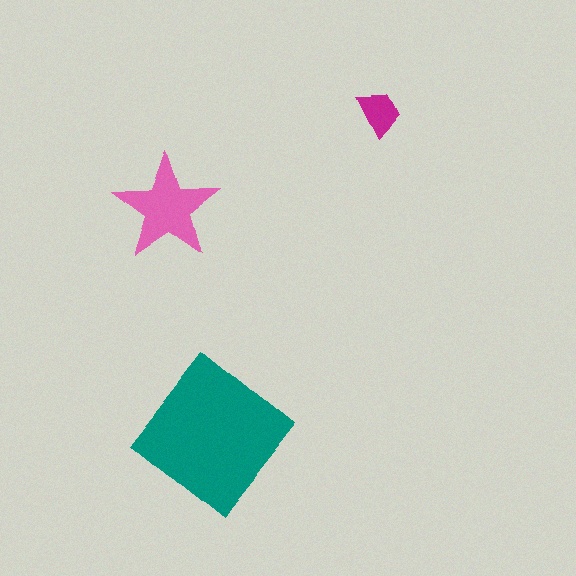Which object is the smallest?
The magenta trapezoid.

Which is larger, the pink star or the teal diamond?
The teal diamond.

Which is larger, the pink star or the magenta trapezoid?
The pink star.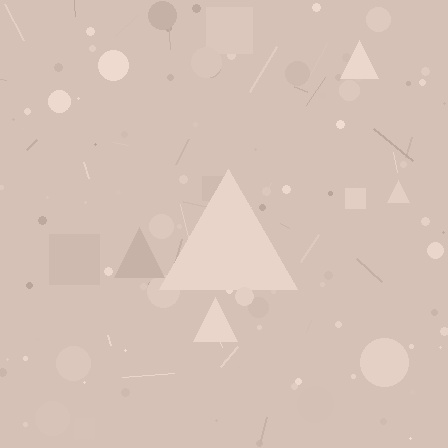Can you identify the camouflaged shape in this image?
The camouflaged shape is a triangle.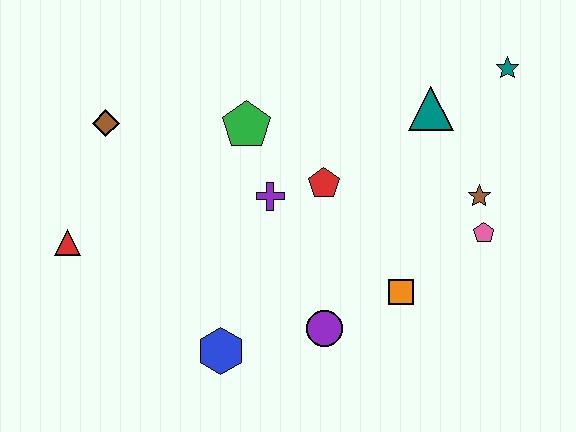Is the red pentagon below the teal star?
Yes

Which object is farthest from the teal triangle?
The red triangle is farthest from the teal triangle.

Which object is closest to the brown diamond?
The red triangle is closest to the brown diamond.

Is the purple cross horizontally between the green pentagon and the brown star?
Yes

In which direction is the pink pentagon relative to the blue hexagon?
The pink pentagon is to the right of the blue hexagon.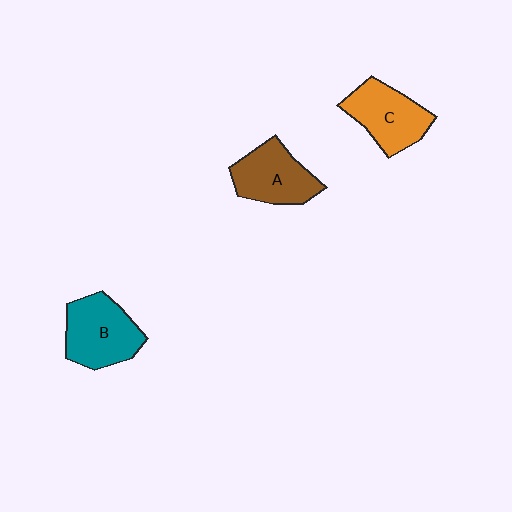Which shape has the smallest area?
Shape A (brown).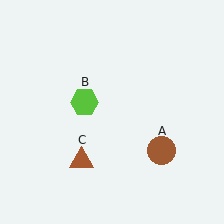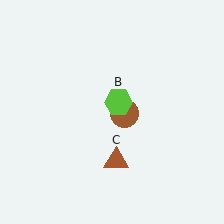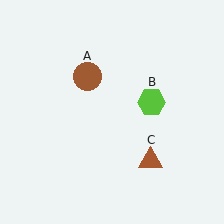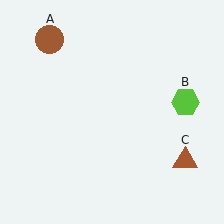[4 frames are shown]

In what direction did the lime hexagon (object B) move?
The lime hexagon (object B) moved right.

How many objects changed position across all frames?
3 objects changed position: brown circle (object A), lime hexagon (object B), brown triangle (object C).